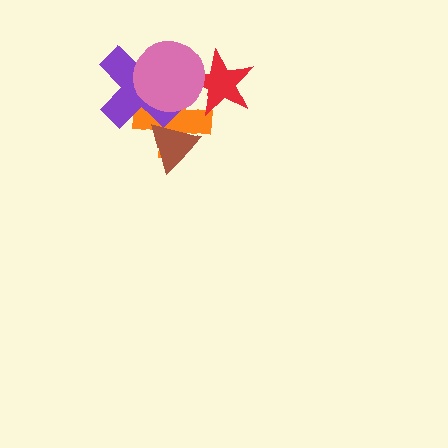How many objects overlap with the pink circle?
3 objects overlap with the pink circle.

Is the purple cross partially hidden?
Yes, it is partially covered by another shape.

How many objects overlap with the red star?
2 objects overlap with the red star.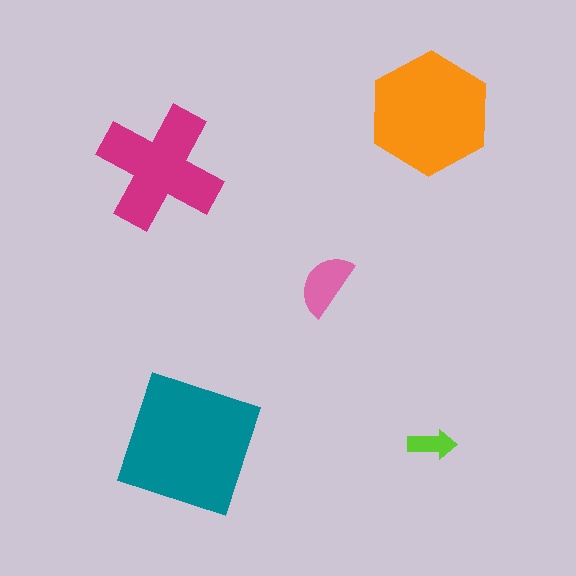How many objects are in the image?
There are 5 objects in the image.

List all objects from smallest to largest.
The lime arrow, the pink semicircle, the magenta cross, the orange hexagon, the teal square.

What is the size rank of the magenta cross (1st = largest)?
3rd.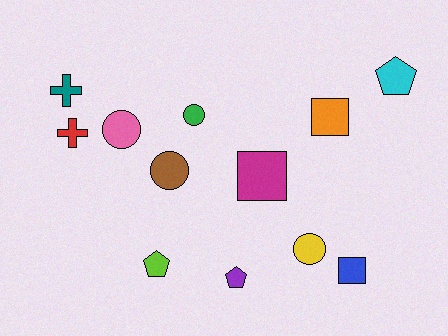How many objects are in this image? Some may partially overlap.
There are 12 objects.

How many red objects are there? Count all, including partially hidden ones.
There is 1 red object.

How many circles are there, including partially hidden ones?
There are 4 circles.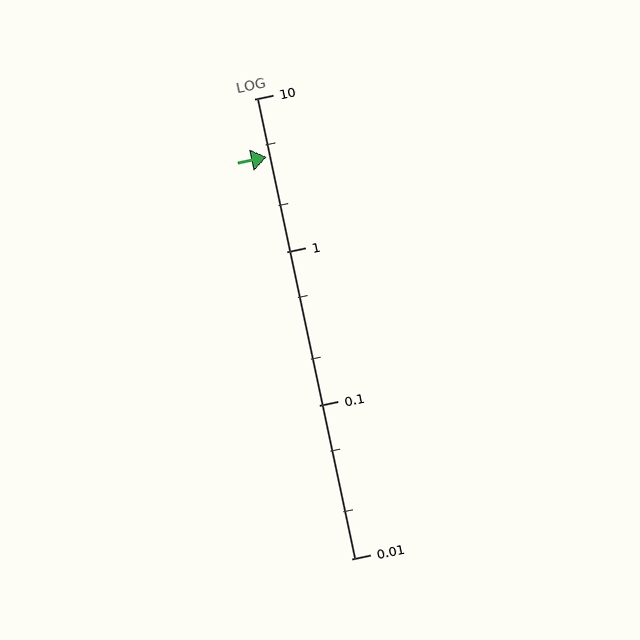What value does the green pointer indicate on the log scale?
The pointer indicates approximately 4.2.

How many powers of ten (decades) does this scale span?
The scale spans 3 decades, from 0.01 to 10.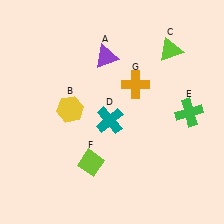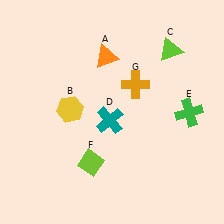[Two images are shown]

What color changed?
The triangle (A) changed from purple in Image 1 to orange in Image 2.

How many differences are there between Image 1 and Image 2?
There is 1 difference between the two images.